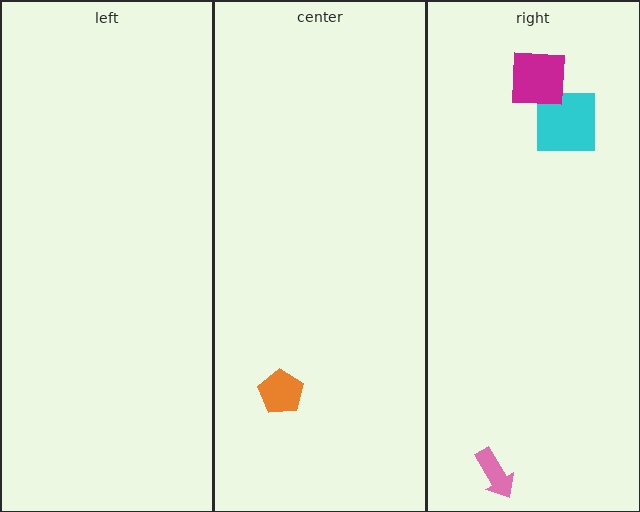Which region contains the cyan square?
The right region.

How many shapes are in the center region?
1.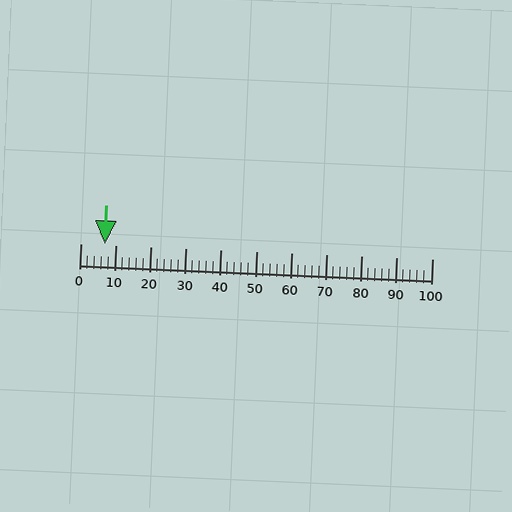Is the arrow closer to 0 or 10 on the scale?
The arrow is closer to 10.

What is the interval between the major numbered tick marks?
The major tick marks are spaced 10 units apart.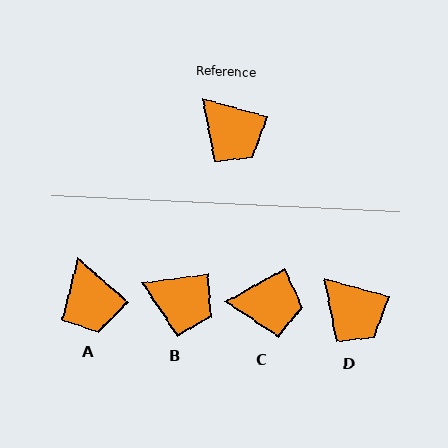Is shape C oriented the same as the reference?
No, it is off by about 45 degrees.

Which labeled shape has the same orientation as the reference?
D.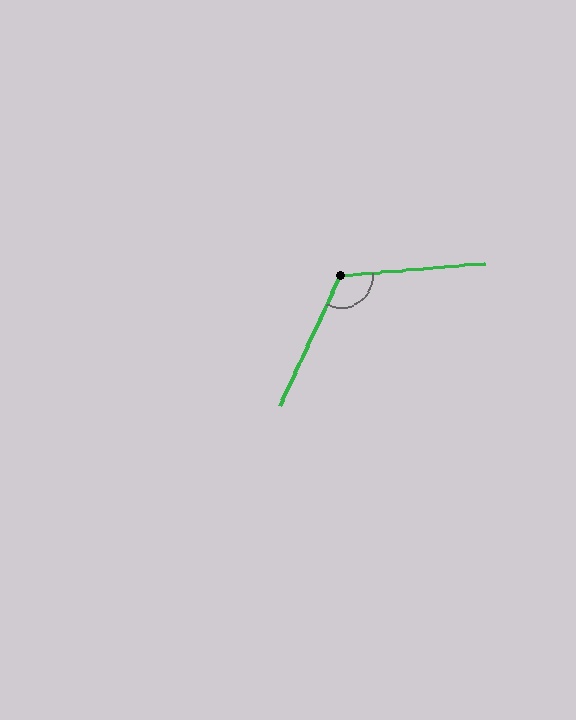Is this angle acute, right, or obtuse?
It is obtuse.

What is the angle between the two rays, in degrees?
Approximately 120 degrees.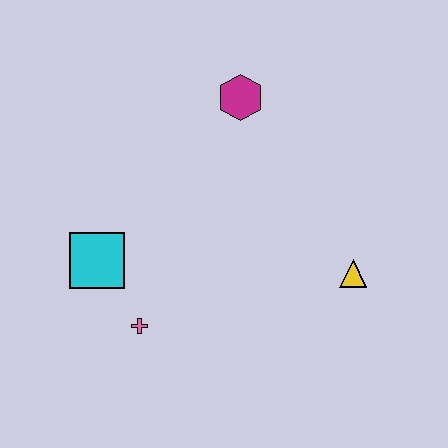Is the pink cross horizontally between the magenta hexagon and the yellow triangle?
No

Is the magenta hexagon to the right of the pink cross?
Yes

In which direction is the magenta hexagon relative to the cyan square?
The magenta hexagon is above the cyan square.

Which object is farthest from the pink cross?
The magenta hexagon is farthest from the pink cross.